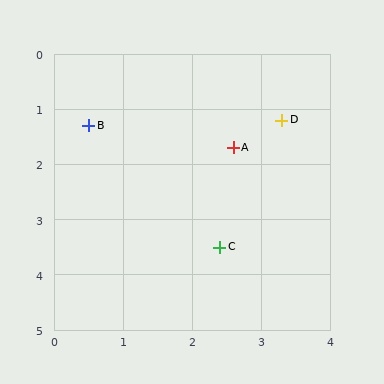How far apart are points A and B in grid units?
Points A and B are about 2.1 grid units apart.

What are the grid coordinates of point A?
Point A is at approximately (2.6, 1.7).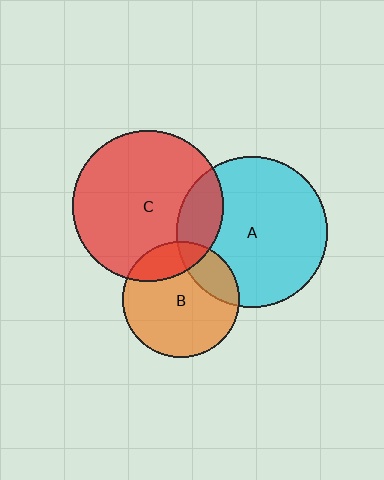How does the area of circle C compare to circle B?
Approximately 1.7 times.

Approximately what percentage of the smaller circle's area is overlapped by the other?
Approximately 20%.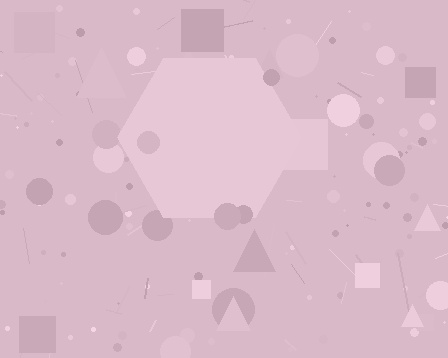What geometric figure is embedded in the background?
A hexagon is embedded in the background.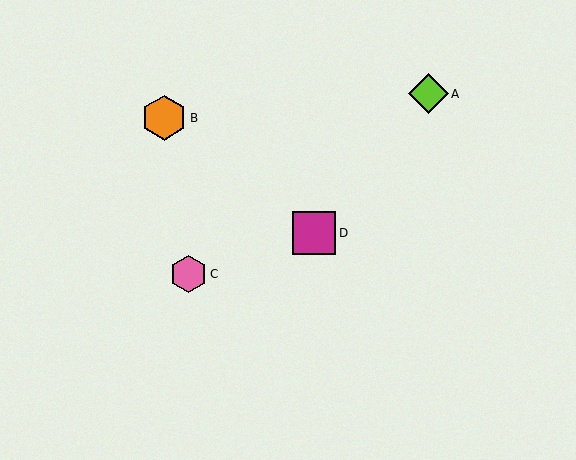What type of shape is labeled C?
Shape C is a pink hexagon.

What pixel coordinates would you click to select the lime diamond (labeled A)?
Click at (428, 94) to select the lime diamond A.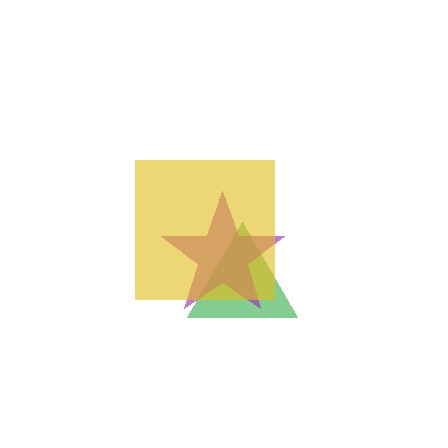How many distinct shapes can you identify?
There are 3 distinct shapes: a green triangle, a purple star, a yellow square.